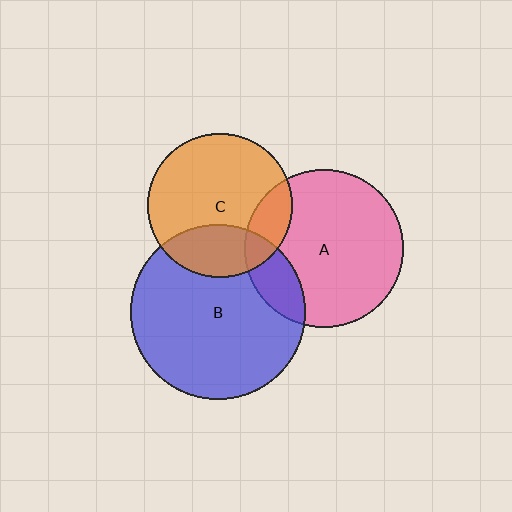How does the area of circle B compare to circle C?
Approximately 1.5 times.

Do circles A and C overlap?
Yes.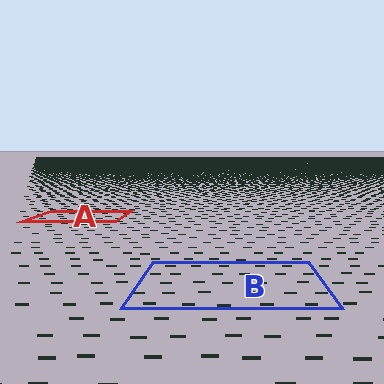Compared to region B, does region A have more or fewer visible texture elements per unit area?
Region A has more texture elements per unit area — they are packed more densely because it is farther away.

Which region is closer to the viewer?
Region B is closer. The texture elements there are larger and more spread out.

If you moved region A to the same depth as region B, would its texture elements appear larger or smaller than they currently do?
They would appear larger. At a closer depth, the same texture elements are projected at a bigger on-screen size.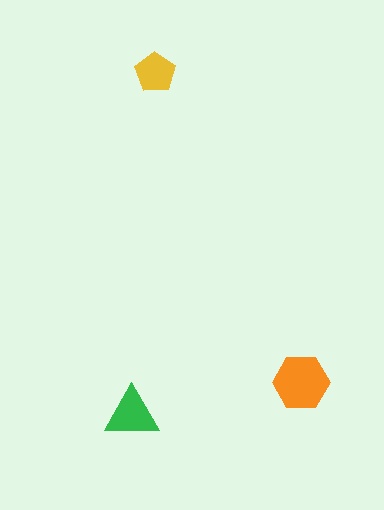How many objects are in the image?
There are 3 objects in the image.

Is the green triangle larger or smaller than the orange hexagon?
Smaller.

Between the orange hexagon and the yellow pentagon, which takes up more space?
The orange hexagon.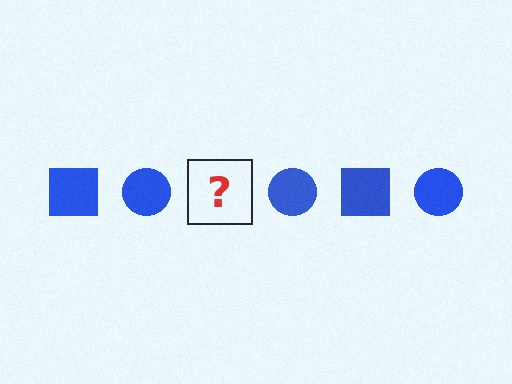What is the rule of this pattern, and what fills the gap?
The rule is that the pattern cycles through square, circle shapes in blue. The gap should be filled with a blue square.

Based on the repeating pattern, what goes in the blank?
The blank should be a blue square.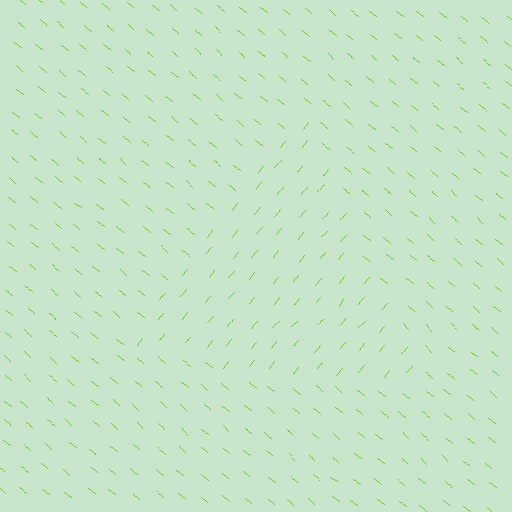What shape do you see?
I see a triangle.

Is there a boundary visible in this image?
Yes, there is a texture boundary formed by a change in line orientation.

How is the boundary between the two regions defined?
The boundary is defined purely by a change in line orientation (approximately 89 degrees difference). All lines are the same color and thickness.